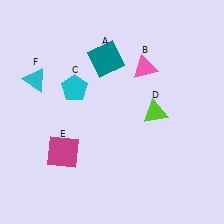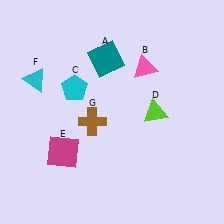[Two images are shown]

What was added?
A brown cross (G) was added in Image 2.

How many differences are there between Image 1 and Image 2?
There is 1 difference between the two images.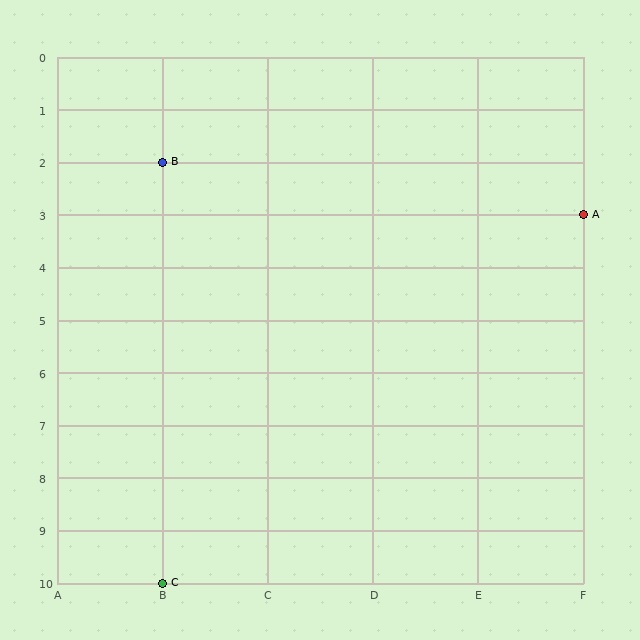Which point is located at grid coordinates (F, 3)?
Point A is at (F, 3).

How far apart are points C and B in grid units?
Points C and B are 8 rows apart.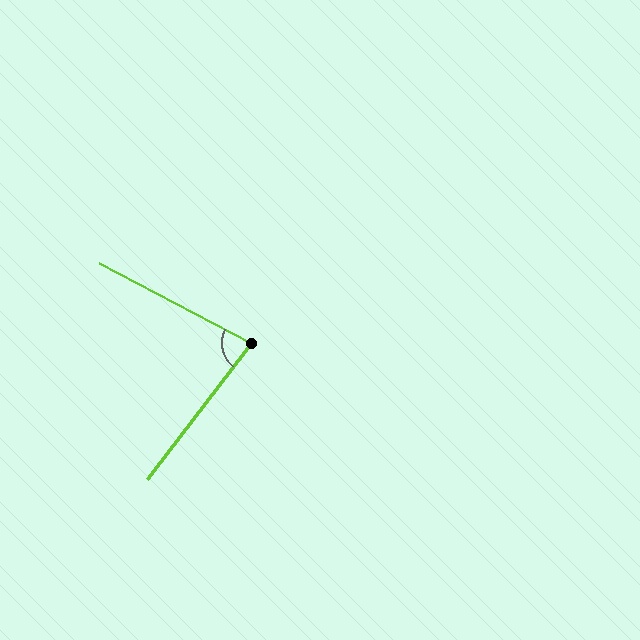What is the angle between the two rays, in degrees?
Approximately 80 degrees.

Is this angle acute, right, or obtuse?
It is acute.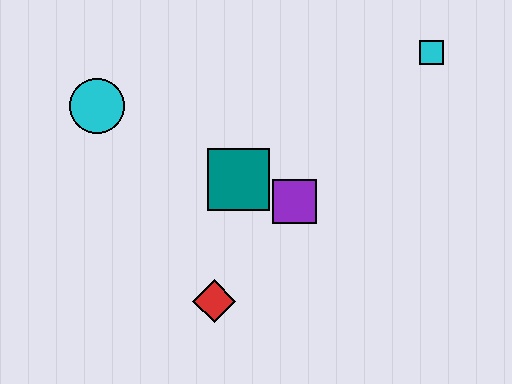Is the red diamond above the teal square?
No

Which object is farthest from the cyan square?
The cyan circle is farthest from the cyan square.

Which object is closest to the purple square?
The teal square is closest to the purple square.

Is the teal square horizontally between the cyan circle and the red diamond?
No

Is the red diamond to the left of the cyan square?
Yes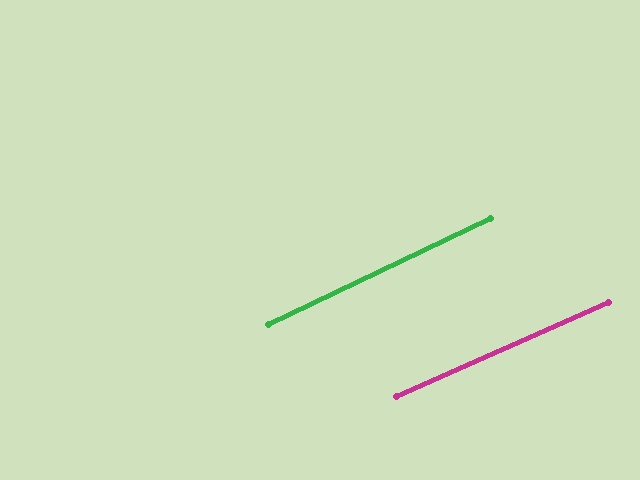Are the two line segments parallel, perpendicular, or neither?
Parallel — their directions differ by only 1.6°.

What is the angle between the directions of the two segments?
Approximately 2 degrees.